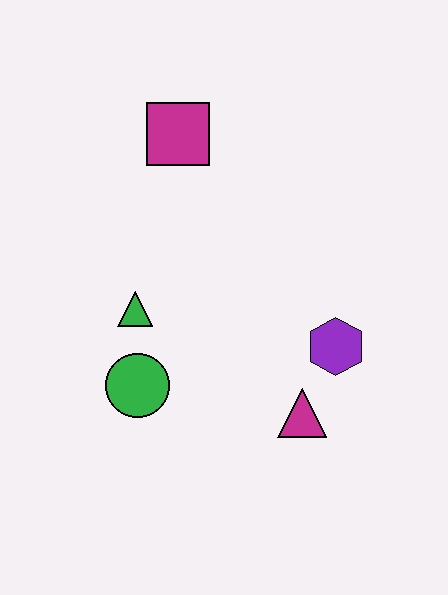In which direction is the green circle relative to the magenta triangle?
The green circle is to the left of the magenta triangle.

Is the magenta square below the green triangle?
No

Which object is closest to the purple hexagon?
The magenta triangle is closest to the purple hexagon.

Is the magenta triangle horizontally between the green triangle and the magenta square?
No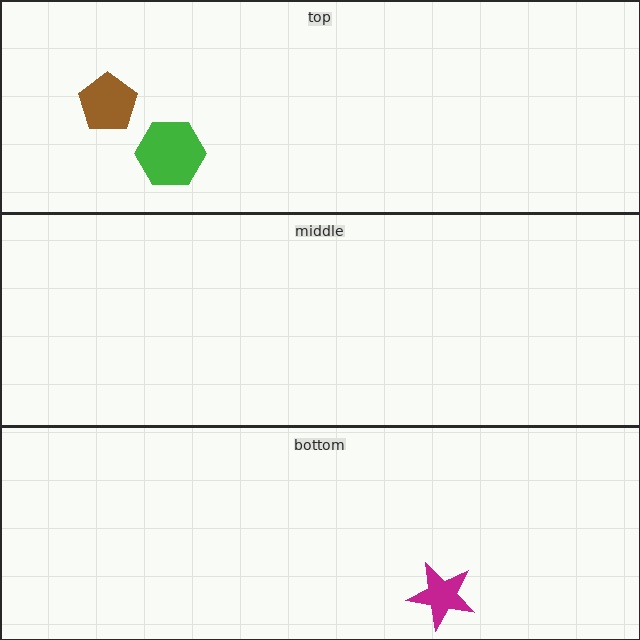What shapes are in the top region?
The brown pentagon, the green hexagon.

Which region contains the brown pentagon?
The top region.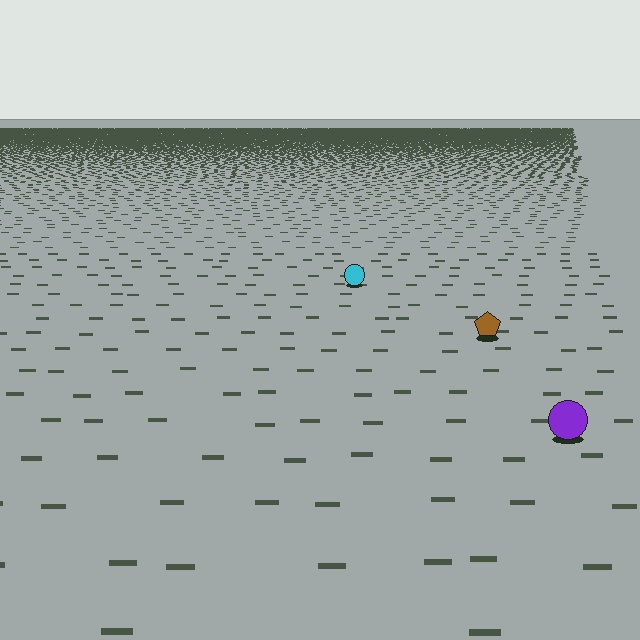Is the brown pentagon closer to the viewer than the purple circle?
No. The purple circle is closer — you can tell from the texture gradient: the ground texture is coarser near it.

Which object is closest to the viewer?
The purple circle is closest. The texture marks near it are larger and more spread out.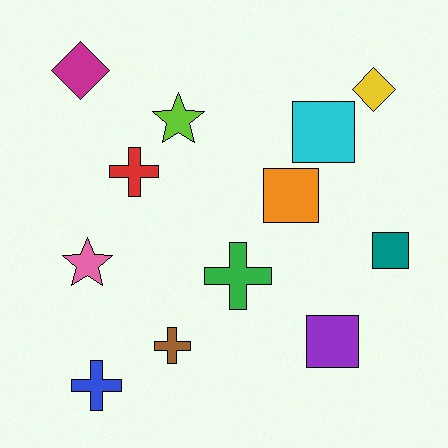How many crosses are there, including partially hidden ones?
There are 4 crosses.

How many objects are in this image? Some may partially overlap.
There are 12 objects.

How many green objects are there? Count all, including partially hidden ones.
There is 1 green object.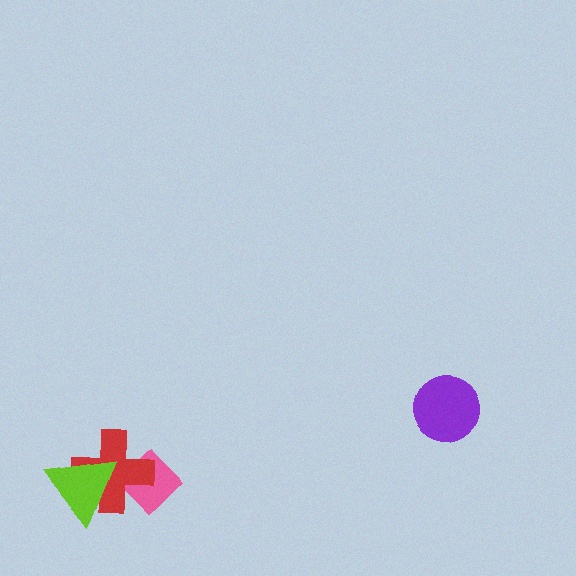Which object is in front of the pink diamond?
The red cross is in front of the pink diamond.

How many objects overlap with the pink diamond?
1 object overlaps with the pink diamond.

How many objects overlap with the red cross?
2 objects overlap with the red cross.